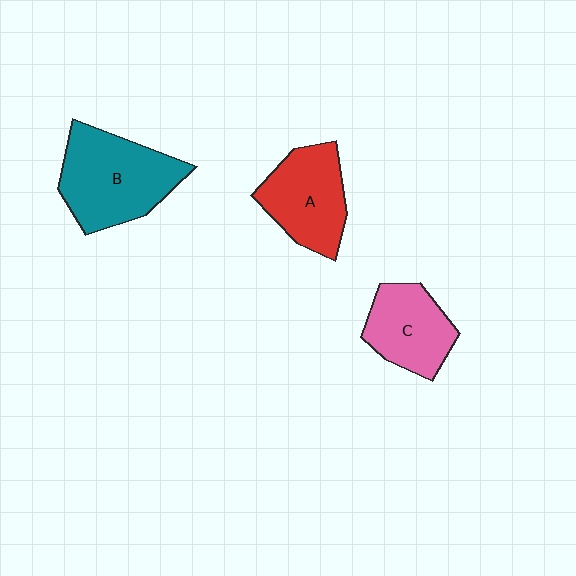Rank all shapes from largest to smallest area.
From largest to smallest: B (teal), A (red), C (pink).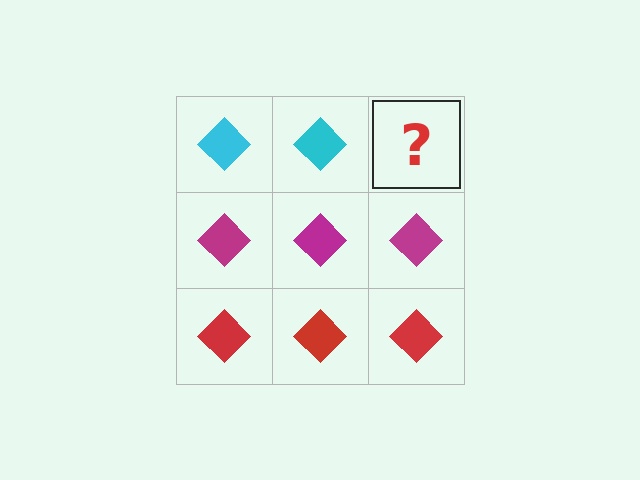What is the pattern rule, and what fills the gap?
The rule is that each row has a consistent color. The gap should be filled with a cyan diamond.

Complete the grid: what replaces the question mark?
The question mark should be replaced with a cyan diamond.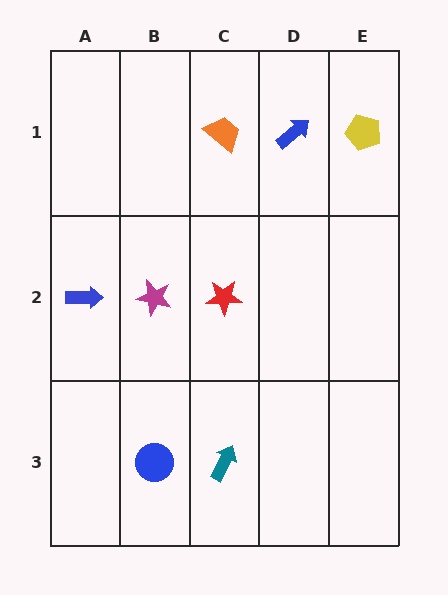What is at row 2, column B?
A magenta star.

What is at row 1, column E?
A yellow pentagon.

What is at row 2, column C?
A red star.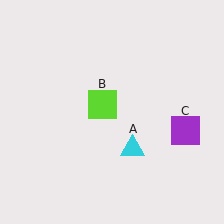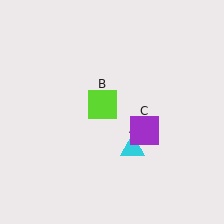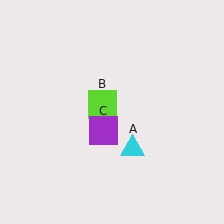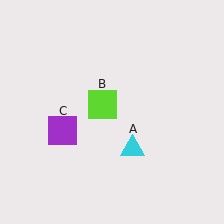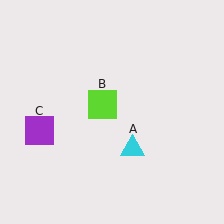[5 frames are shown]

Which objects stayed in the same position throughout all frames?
Cyan triangle (object A) and lime square (object B) remained stationary.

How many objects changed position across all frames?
1 object changed position: purple square (object C).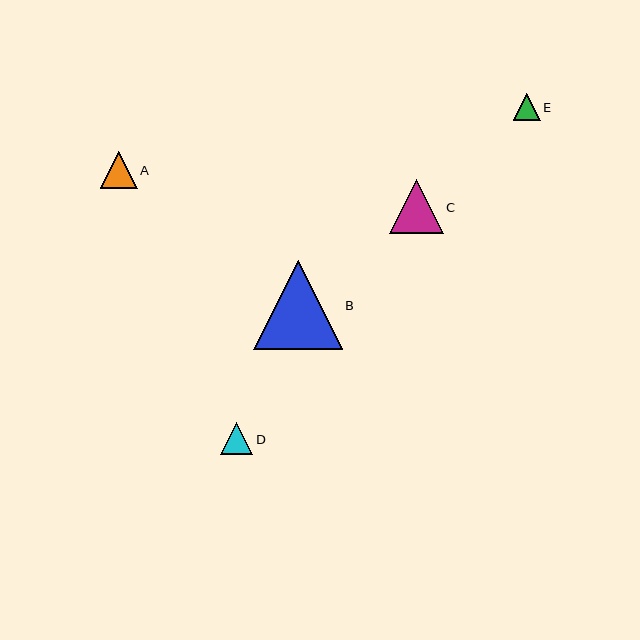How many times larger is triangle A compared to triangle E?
Triangle A is approximately 1.3 times the size of triangle E.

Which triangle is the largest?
Triangle B is the largest with a size of approximately 88 pixels.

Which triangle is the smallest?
Triangle E is the smallest with a size of approximately 27 pixels.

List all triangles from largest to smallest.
From largest to smallest: B, C, A, D, E.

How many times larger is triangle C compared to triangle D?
Triangle C is approximately 1.7 times the size of triangle D.